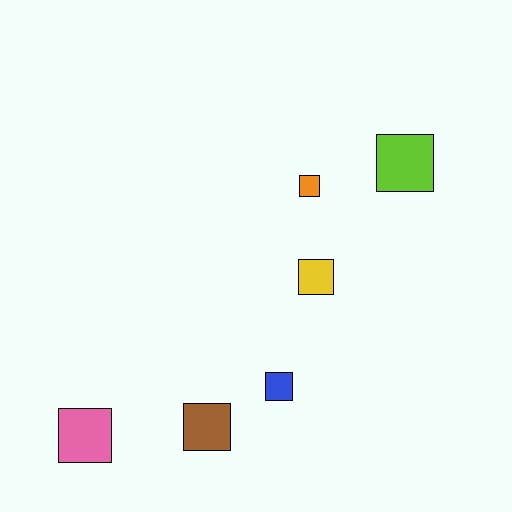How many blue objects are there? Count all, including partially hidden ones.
There is 1 blue object.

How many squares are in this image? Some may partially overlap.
There are 6 squares.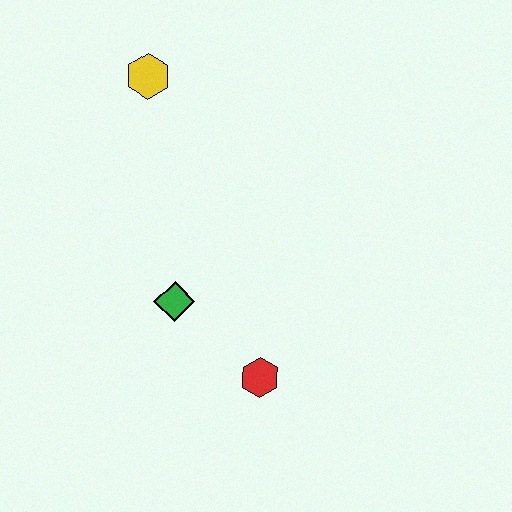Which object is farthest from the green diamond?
The yellow hexagon is farthest from the green diamond.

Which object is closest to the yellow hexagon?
The green diamond is closest to the yellow hexagon.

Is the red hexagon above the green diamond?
No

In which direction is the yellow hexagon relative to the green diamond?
The yellow hexagon is above the green diamond.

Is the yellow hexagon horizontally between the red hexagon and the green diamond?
No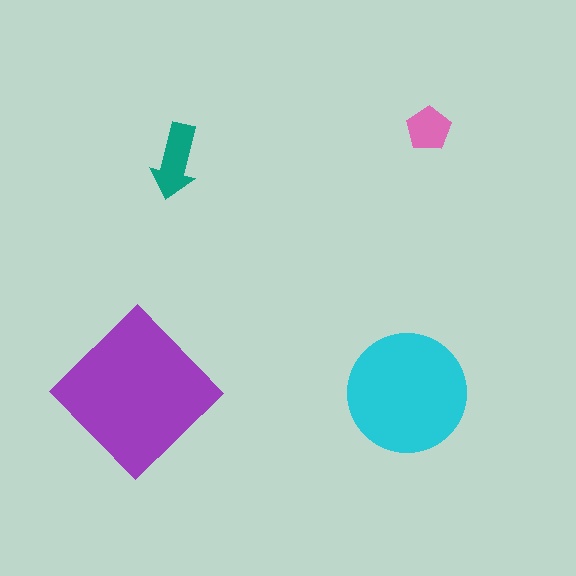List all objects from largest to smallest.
The purple diamond, the cyan circle, the teal arrow, the pink pentagon.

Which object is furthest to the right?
The pink pentagon is rightmost.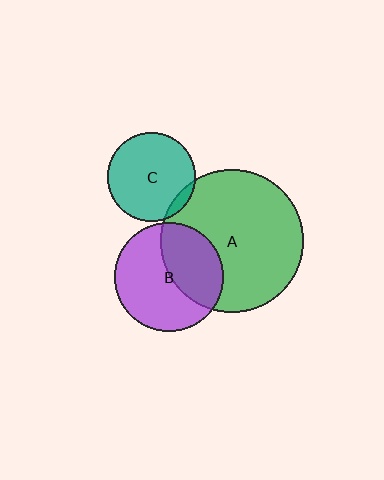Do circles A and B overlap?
Yes.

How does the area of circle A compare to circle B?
Approximately 1.7 times.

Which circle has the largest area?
Circle A (green).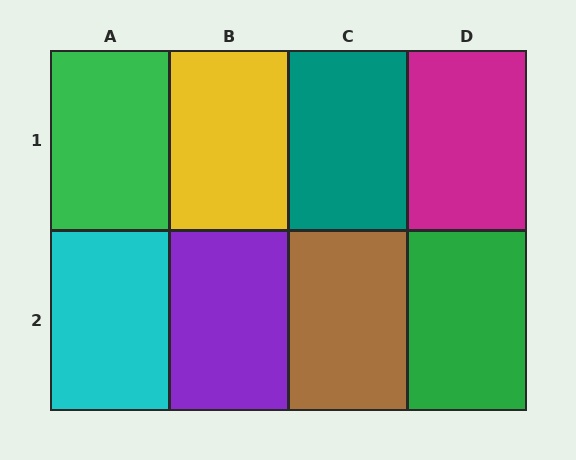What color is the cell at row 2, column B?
Purple.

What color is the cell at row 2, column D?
Green.